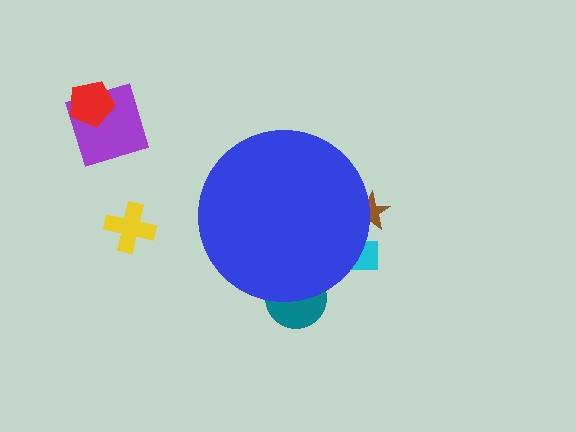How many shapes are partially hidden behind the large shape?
3 shapes are partially hidden.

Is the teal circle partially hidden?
Yes, the teal circle is partially hidden behind the blue circle.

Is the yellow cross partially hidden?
No, the yellow cross is fully visible.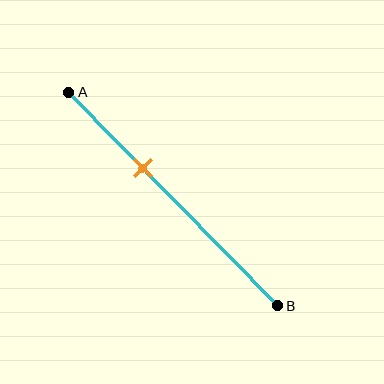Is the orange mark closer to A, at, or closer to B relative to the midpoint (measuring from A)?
The orange mark is closer to point A than the midpoint of segment AB.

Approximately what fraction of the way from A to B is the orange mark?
The orange mark is approximately 35% of the way from A to B.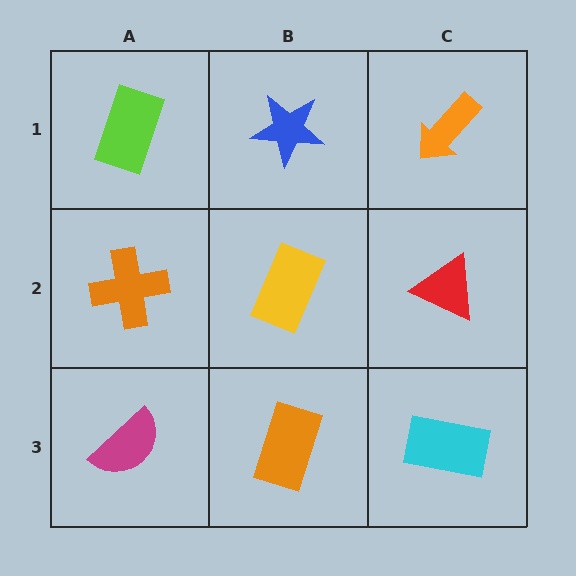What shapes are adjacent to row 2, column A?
A lime rectangle (row 1, column A), a magenta semicircle (row 3, column A), a yellow rectangle (row 2, column B).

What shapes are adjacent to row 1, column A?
An orange cross (row 2, column A), a blue star (row 1, column B).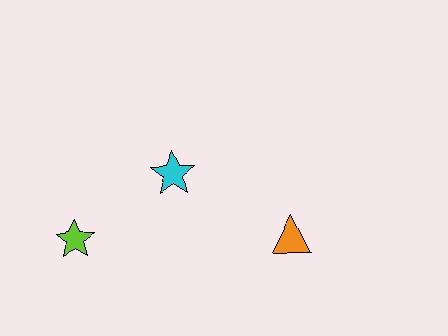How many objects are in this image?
There are 3 objects.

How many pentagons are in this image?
There are no pentagons.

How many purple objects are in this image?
There are no purple objects.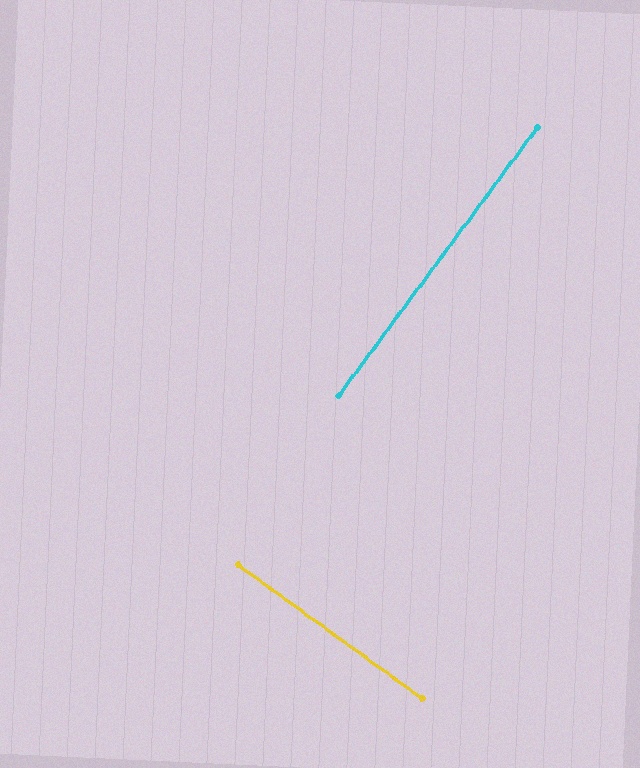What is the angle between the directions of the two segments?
Approximately 90 degrees.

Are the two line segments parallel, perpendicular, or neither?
Perpendicular — they meet at approximately 90°.